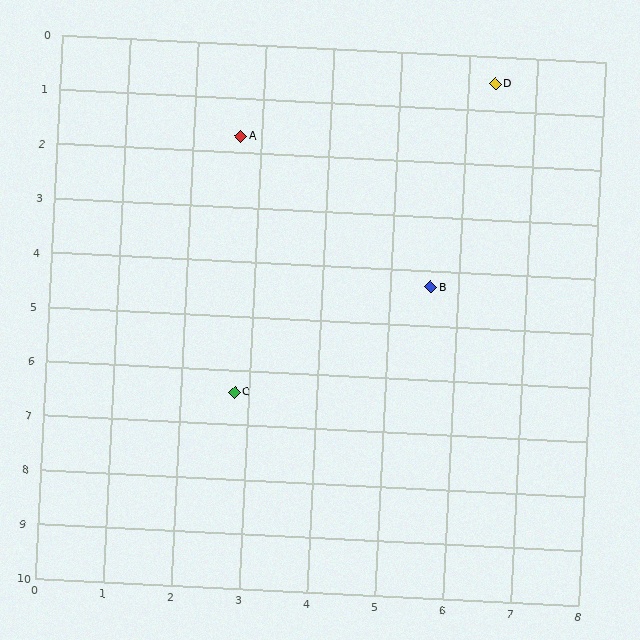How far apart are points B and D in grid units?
Points B and D are about 3.9 grid units apart.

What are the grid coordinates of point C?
Point C is at approximately (2.8, 6.4).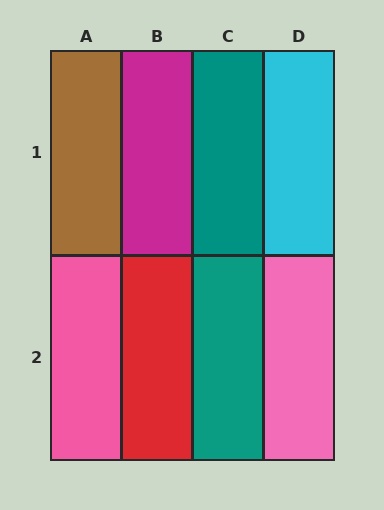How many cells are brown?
1 cell is brown.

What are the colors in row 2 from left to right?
Pink, red, teal, pink.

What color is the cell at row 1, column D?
Cyan.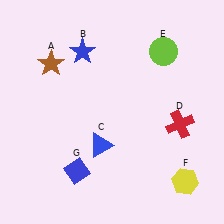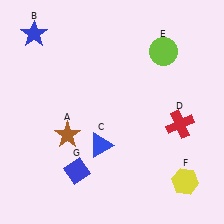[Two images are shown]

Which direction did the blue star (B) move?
The blue star (B) moved left.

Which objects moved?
The objects that moved are: the brown star (A), the blue star (B).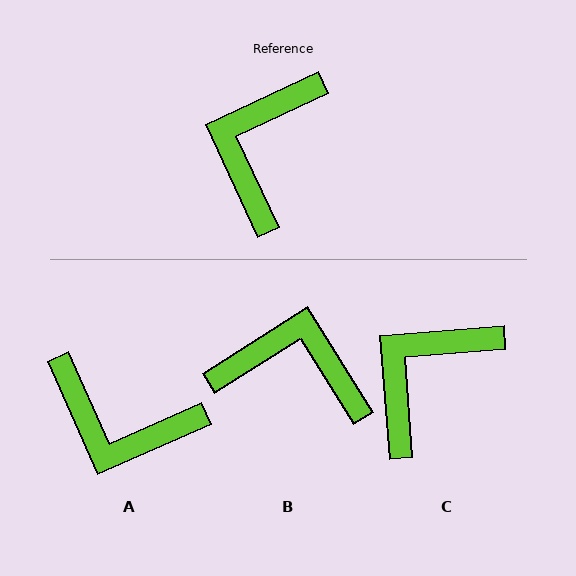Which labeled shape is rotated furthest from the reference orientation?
A, about 89 degrees away.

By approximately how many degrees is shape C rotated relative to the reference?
Approximately 21 degrees clockwise.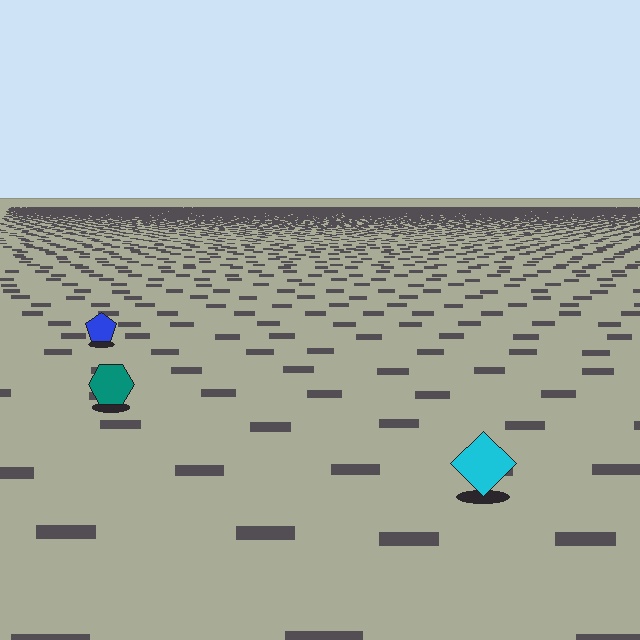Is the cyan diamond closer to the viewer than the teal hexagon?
Yes. The cyan diamond is closer — you can tell from the texture gradient: the ground texture is coarser near it.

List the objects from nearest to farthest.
From nearest to farthest: the cyan diamond, the teal hexagon, the blue pentagon.